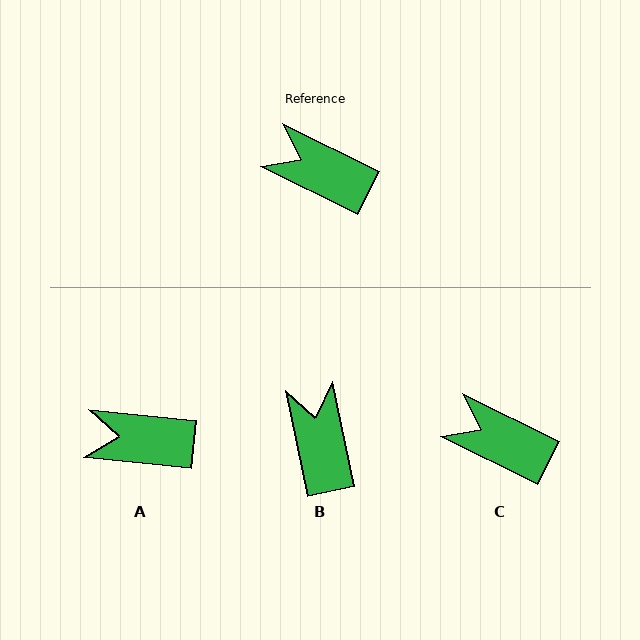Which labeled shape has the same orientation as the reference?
C.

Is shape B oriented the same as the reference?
No, it is off by about 52 degrees.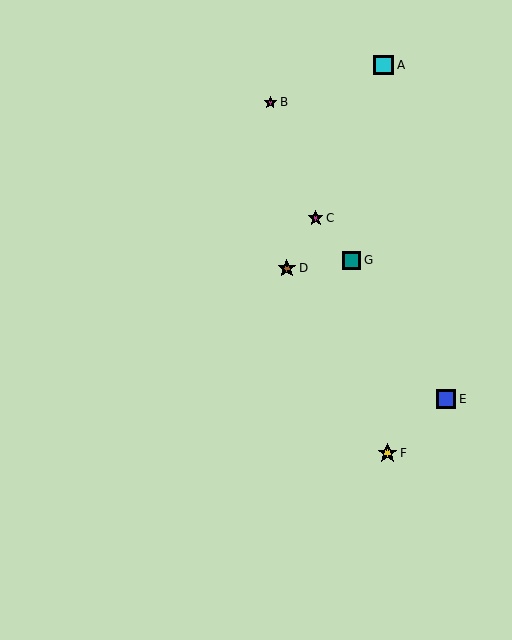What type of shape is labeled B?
Shape B is a magenta star.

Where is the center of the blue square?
The center of the blue square is at (446, 399).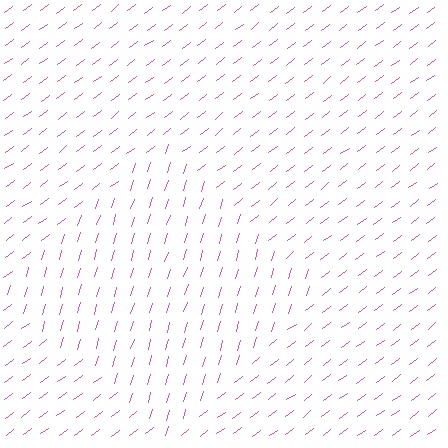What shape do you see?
I see a diamond.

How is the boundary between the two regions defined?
The boundary is defined purely by a change in line orientation (approximately 36 degrees difference). All lines are the same color and thickness.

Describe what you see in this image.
The image is filled with small pink line segments. A diamond region in the image has lines oriented differently from the surrounding lines, creating a visible texture boundary.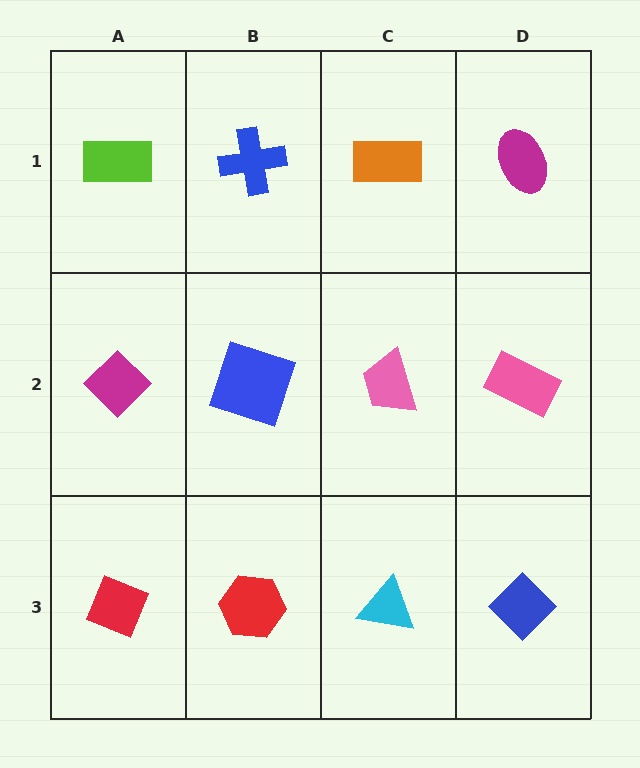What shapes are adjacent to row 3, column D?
A pink rectangle (row 2, column D), a cyan triangle (row 3, column C).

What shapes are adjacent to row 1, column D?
A pink rectangle (row 2, column D), an orange rectangle (row 1, column C).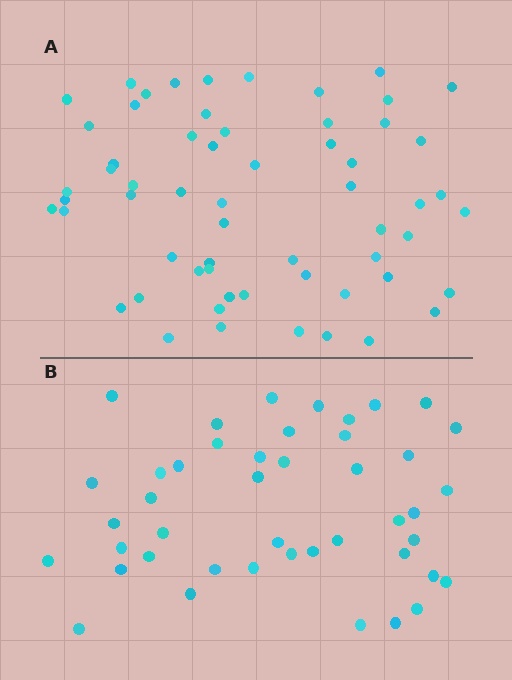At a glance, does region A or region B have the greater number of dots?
Region A (the top region) has more dots.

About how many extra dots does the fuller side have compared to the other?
Region A has approximately 15 more dots than region B.